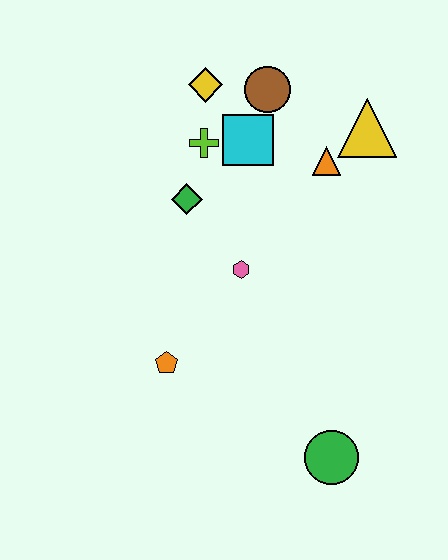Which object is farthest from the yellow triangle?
The green circle is farthest from the yellow triangle.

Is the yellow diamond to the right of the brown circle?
No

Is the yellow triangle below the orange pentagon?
No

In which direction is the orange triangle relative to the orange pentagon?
The orange triangle is above the orange pentagon.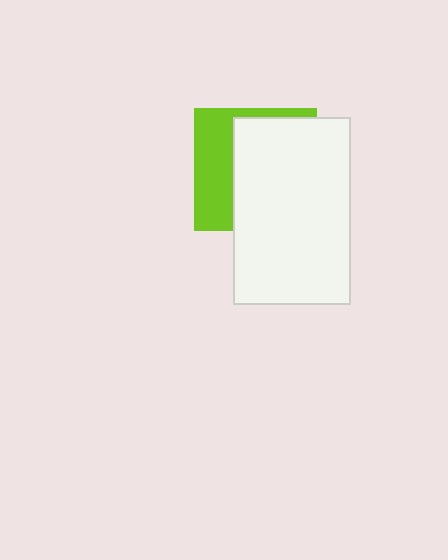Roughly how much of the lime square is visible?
A small part of it is visible (roughly 38%).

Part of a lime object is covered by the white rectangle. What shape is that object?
It is a square.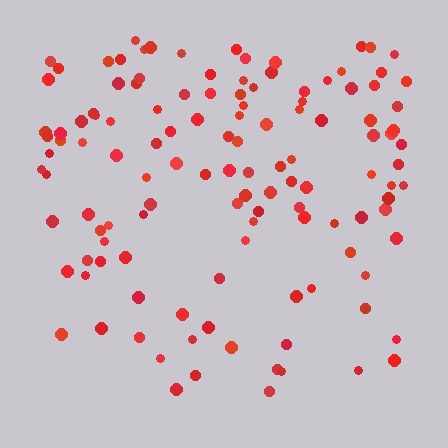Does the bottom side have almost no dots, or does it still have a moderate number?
Still a moderate number, just noticeably fewer than the top.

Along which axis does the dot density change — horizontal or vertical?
Vertical.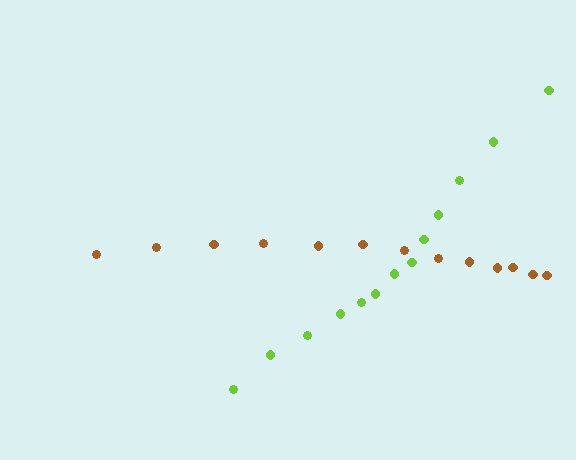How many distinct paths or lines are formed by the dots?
There are 2 distinct paths.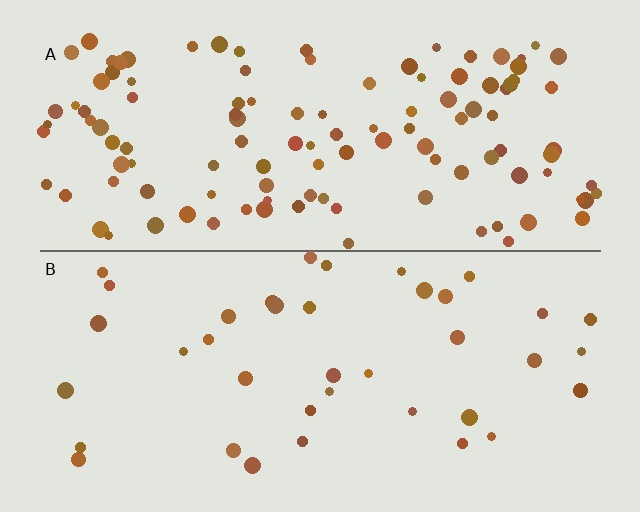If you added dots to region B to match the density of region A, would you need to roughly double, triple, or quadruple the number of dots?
Approximately triple.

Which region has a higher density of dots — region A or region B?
A (the top).